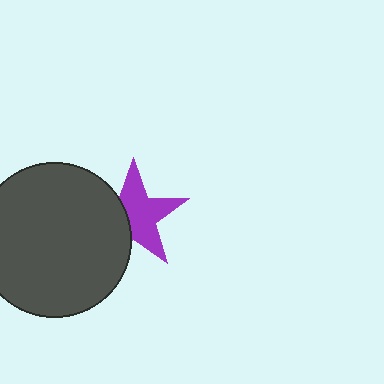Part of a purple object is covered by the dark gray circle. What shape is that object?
It is a star.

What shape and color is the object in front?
The object in front is a dark gray circle.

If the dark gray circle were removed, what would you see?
You would see the complete purple star.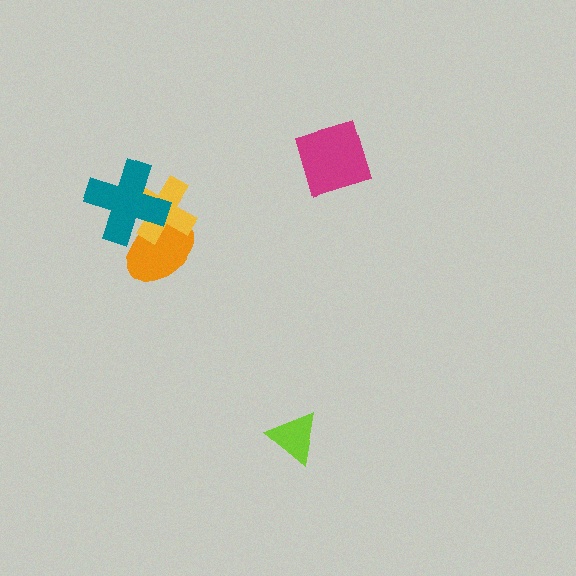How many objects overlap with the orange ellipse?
2 objects overlap with the orange ellipse.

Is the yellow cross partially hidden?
Yes, it is partially covered by another shape.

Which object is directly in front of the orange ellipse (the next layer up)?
The yellow cross is directly in front of the orange ellipse.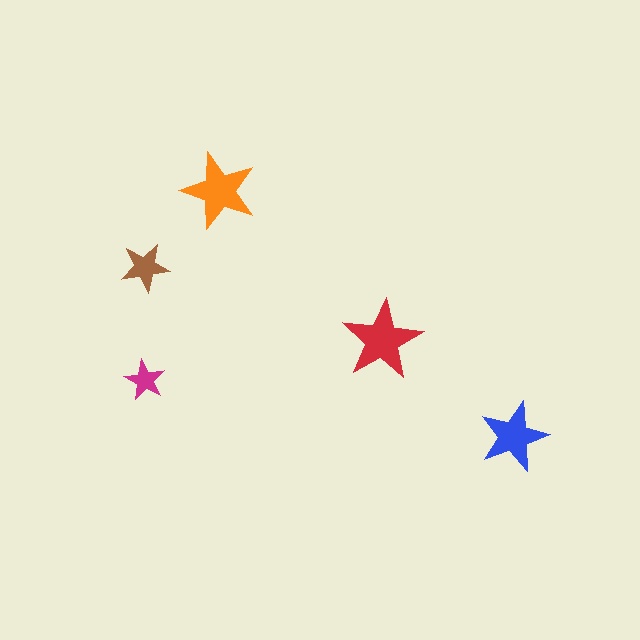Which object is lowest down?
The blue star is bottommost.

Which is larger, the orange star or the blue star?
The orange one.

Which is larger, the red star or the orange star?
The red one.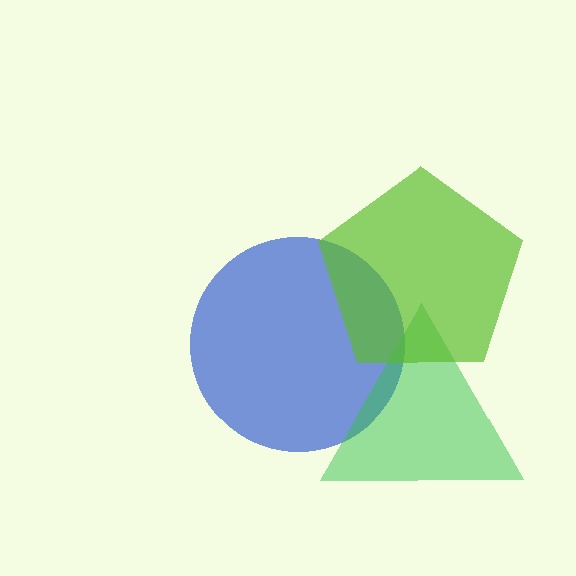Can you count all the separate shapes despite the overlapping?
Yes, there are 3 separate shapes.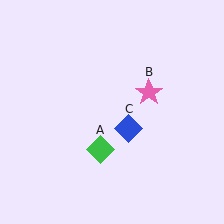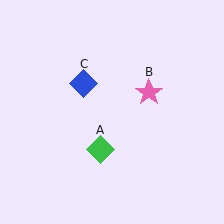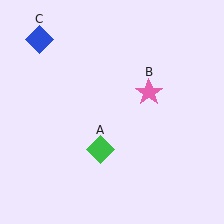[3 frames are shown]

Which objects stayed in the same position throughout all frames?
Green diamond (object A) and pink star (object B) remained stationary.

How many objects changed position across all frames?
1 object changed position: blue diamond (object C).